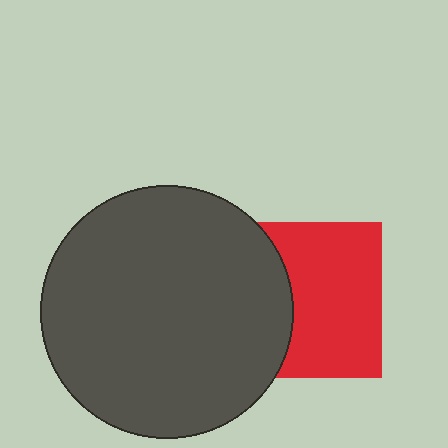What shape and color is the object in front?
The object in front is a dark gray circle.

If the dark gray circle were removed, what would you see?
You would see the complete red square.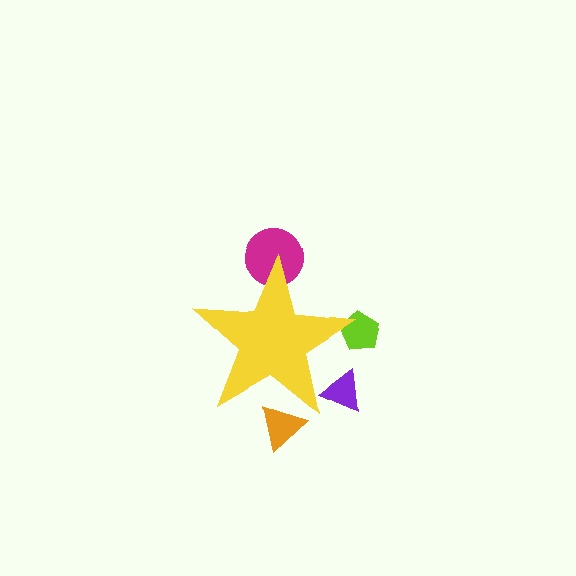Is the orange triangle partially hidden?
Yes, the orange triangle is partially hidden behind the yellow star.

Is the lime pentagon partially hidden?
Yes, the lime pentagon is partially hidden behind the yellow star.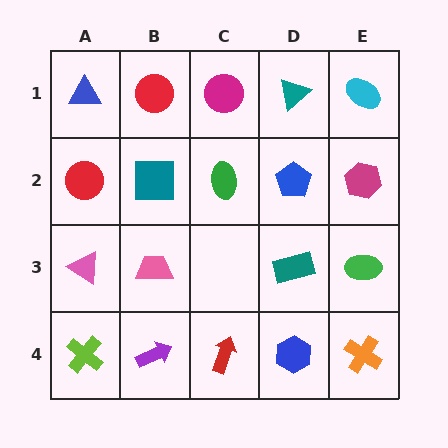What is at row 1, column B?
A red circle.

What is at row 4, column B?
A purple arrow.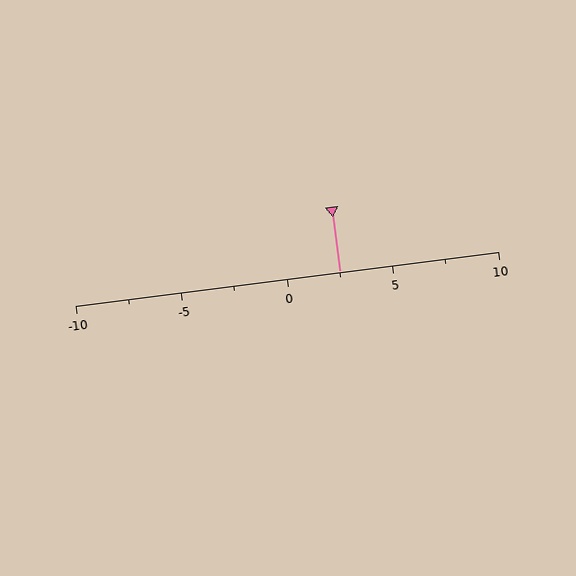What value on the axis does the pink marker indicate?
The marker indicates approximately 2.5.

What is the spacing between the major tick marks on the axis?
The major ticks are spaced 5 apart.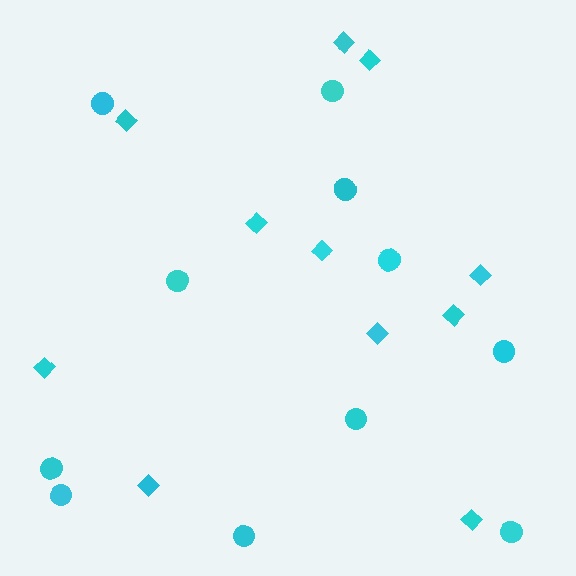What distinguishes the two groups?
There are 2 groups: one group of circles (11) and one group of diamonds (11).